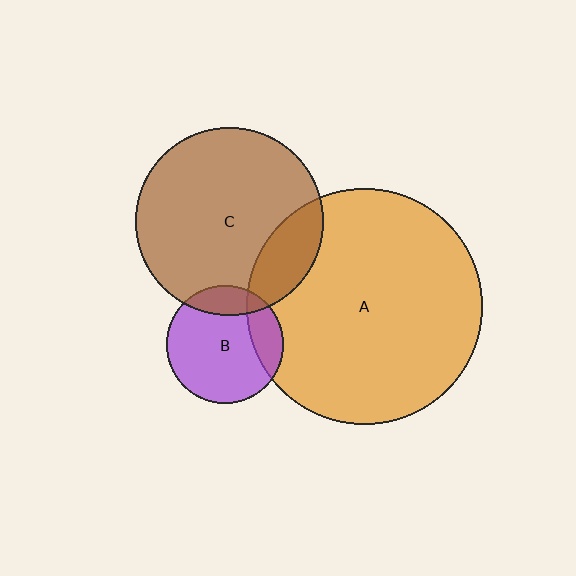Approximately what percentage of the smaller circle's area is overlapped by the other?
Approximately 20%.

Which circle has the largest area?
Circle A (orange).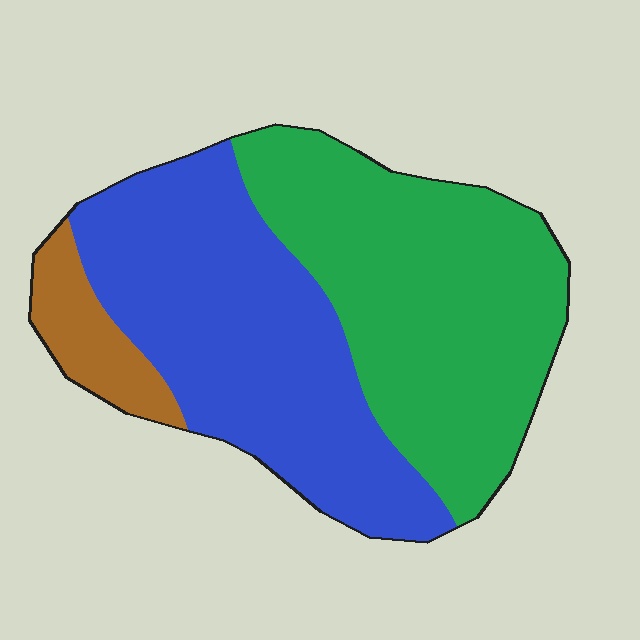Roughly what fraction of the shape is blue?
Blue covers roughly 45% of the shape.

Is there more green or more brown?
Green.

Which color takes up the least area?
Brown, at roughly 10%.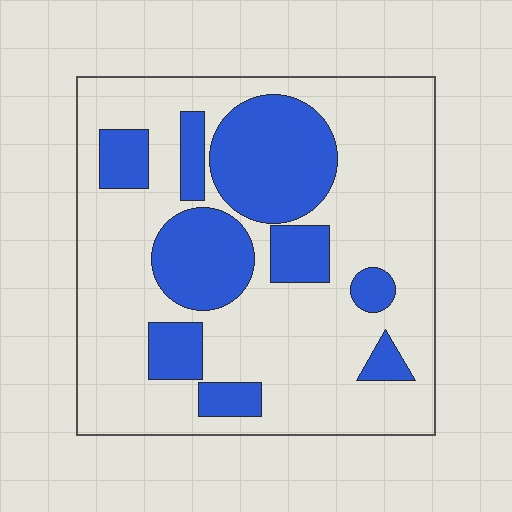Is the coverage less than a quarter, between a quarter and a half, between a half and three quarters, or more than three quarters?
Between a quarter and a half.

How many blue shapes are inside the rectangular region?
9.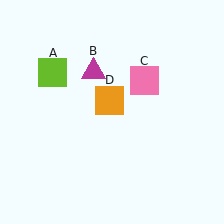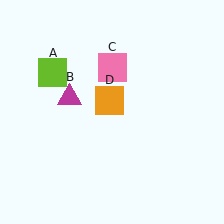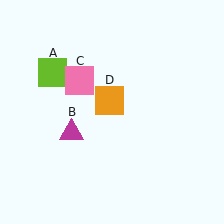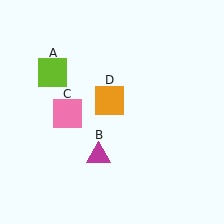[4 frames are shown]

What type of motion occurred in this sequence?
The magenta triangle (object B), pink square (object C) rotated counterclockwise around the center of the scene.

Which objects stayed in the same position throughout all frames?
Lime square (object A) and orange square (object D) remained stationary.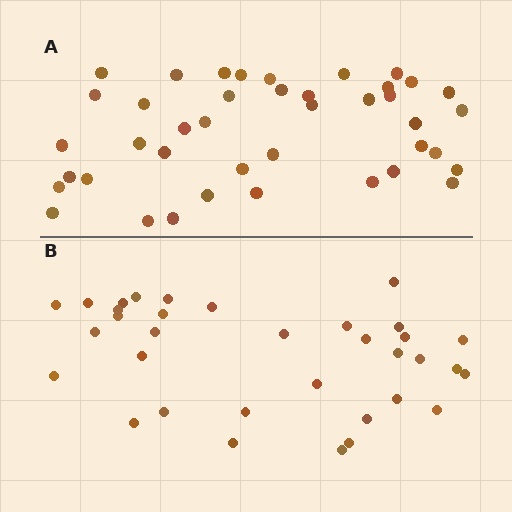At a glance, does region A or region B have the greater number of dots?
Region A (the top region) has more dots.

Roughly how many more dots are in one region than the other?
Region A has roughly 8 or so more dots than region B.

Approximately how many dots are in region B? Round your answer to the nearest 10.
About 30 dots. (The exact count is 34, which rounds to 30.)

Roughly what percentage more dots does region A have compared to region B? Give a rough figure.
About 20% more.